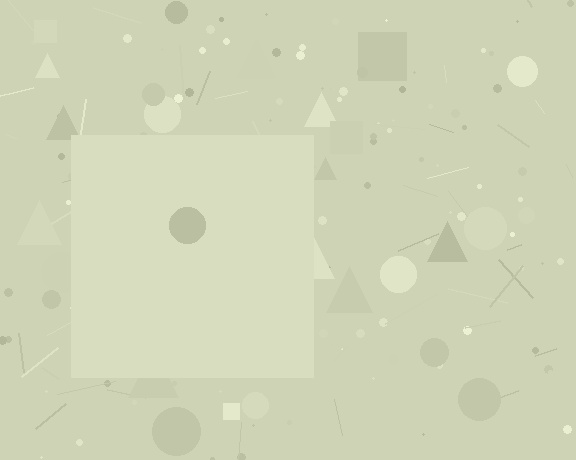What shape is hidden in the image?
A square is hidden in the image.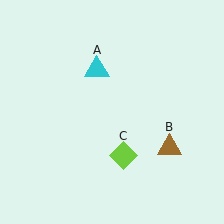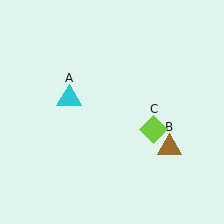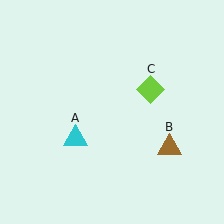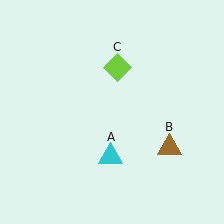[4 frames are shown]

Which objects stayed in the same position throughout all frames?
Brown triangle (object B) remained stationary.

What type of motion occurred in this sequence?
The cyan triangle (object A), lime diamond (object C) rotated counterclockwise around the center of the scene.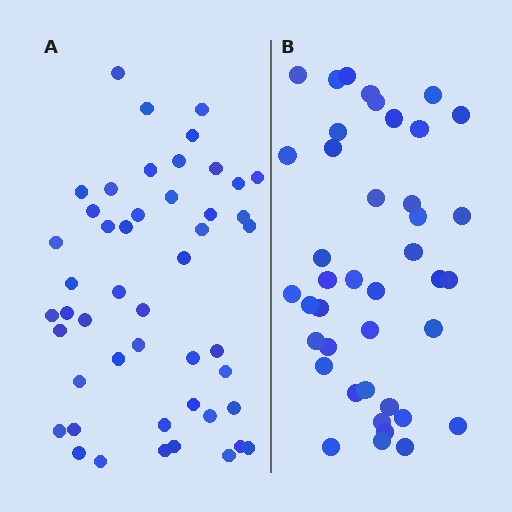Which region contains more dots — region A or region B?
Region A (the left region) has more dots.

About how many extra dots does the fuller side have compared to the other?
Region A has roughly 8 or so more dots than region B.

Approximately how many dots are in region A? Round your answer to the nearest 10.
About 50 dots. (The exact count is 48, which rounds to 50.)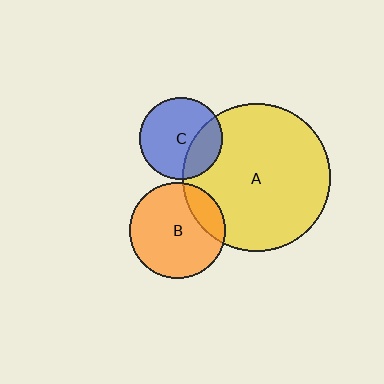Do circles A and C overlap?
Yes.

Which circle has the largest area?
Circle A (yellow).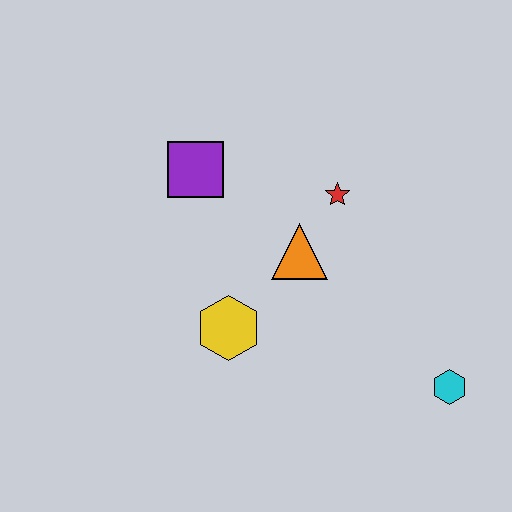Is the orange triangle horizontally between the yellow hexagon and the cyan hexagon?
Yes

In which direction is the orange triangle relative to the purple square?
The orange triangle is to the right of the purple square.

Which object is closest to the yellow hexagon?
The orange triangle is closest to the yellow hexagon.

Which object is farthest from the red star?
The cyan hexagon is farthest from the red star.